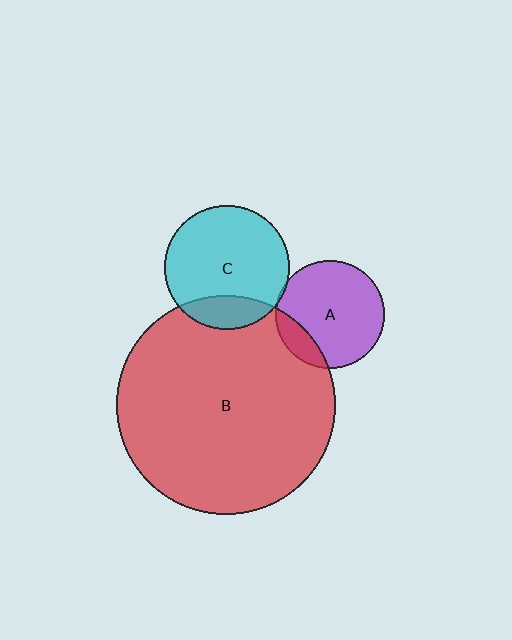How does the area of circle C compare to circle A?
Approximately 1.3 times.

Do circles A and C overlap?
Yes.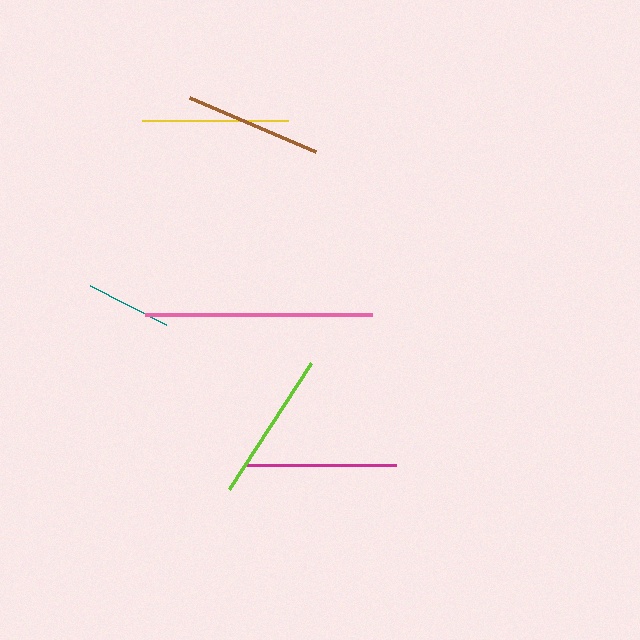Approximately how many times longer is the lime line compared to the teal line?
The lime line is approximately 1.8 times the length of the teal line.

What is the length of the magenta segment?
The magenta segment is approximately 148 pixels long.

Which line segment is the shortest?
The teal line is the shortest at approximately 85 pixels.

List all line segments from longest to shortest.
From longest to shortest: pink, lime, magenta, yellow, brown, teal.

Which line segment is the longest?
The pink line is the longest at approximately 227 pixels.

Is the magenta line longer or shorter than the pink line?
The pink line is longer than the magenta line.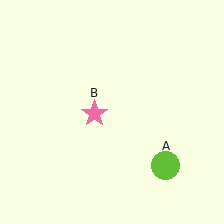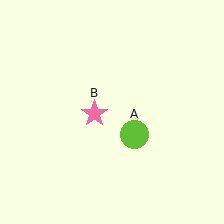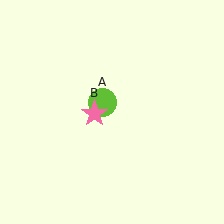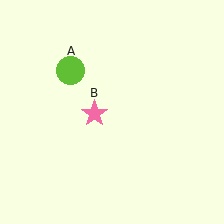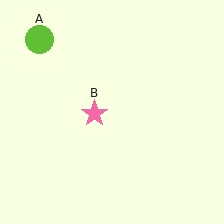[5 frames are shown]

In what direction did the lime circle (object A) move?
The lime circle (object A) moved up and to the left.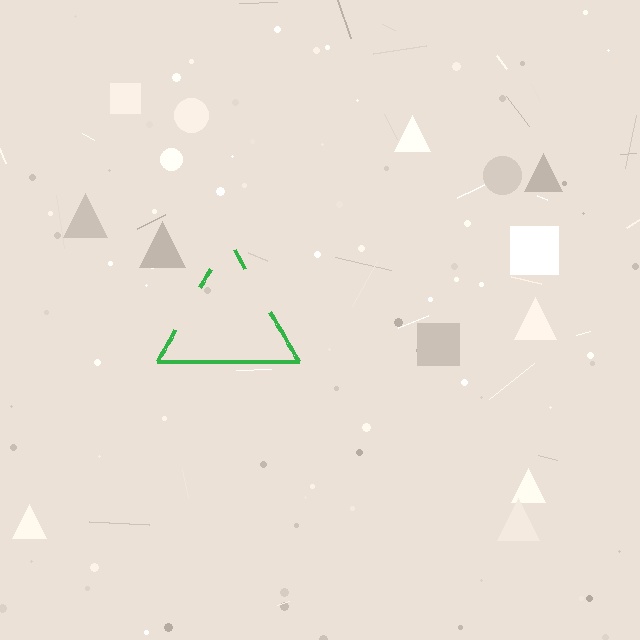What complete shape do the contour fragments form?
The contour fragments form a triangle.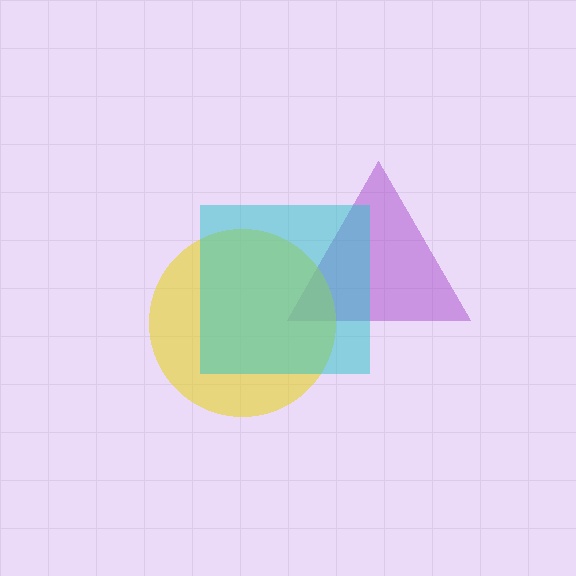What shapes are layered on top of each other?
The layered shapes are: a purple triangle, a yellow circle, a cyan square.